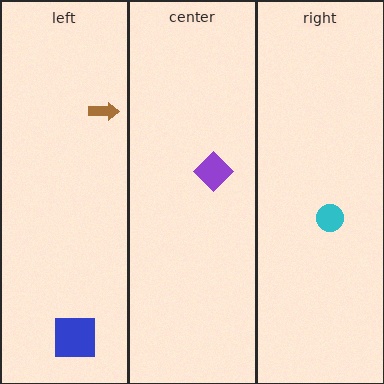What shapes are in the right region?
The cyan circle.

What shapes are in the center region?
The purple diamond.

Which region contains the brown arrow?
The left region.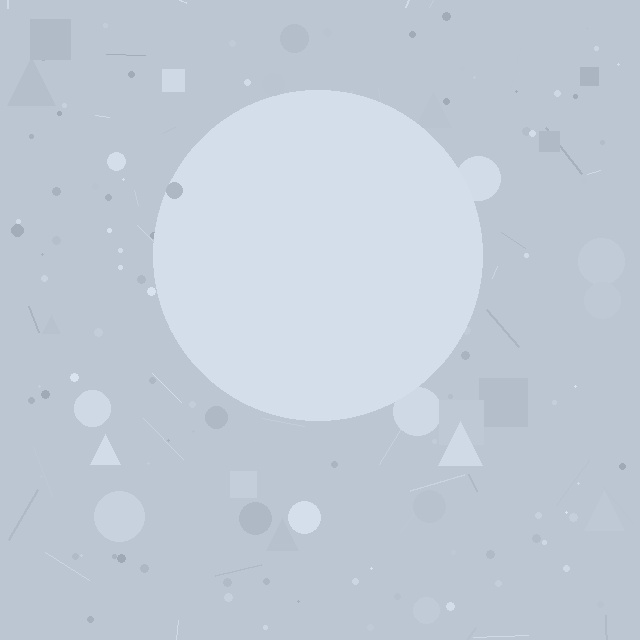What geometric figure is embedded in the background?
A circle is embedded in the background.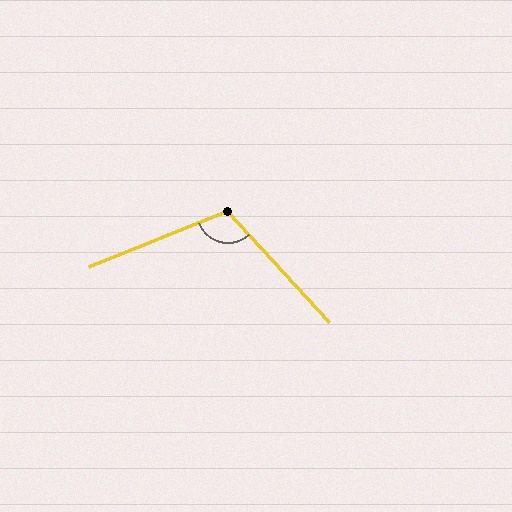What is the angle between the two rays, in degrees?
Approximately 111 degrees.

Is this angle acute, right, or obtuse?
It is obtuse.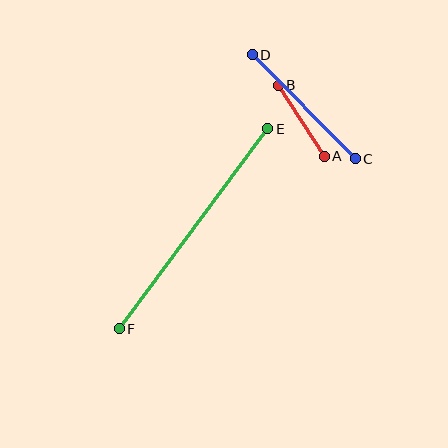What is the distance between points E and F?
The distance is approximately 249 pixels.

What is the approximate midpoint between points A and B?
The midpoint is at approximately (301, 121) pixels.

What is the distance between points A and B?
The distance is approximately 84 pixels.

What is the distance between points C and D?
The distance is approximately 147 pixels.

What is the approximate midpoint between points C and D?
The midpoint is at approximately (304, 107) pixels.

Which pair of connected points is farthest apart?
Points E and F are farthest apart.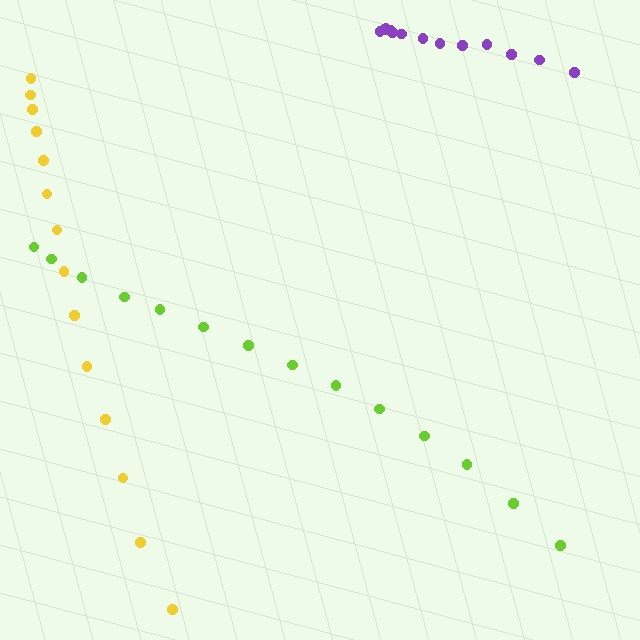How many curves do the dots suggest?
There are 3 distinct paths.